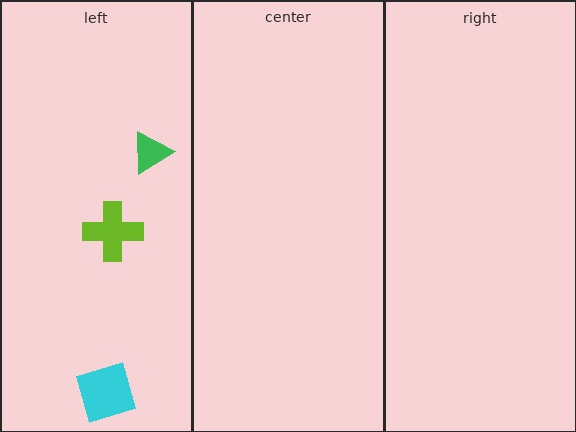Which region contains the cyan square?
The left region.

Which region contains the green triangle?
The left region.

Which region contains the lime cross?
The left region.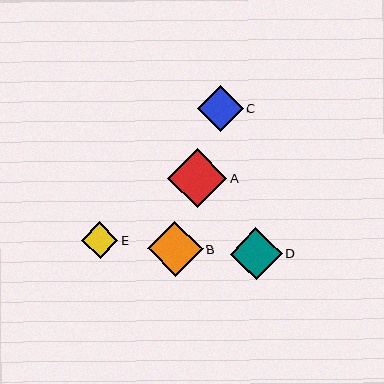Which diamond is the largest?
Diamond A is the largest with a size of approximately 60 pixels.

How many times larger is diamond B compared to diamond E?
Diamond B is approximately 1.5 times the size of diamond E.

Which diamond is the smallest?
Diamond E is the smallest with a size of approximately 37 pixels.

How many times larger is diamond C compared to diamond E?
Diamond C is approximately 1.3 times the size of diamond E.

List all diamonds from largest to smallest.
From largest to smallest: A, B, D, C, E.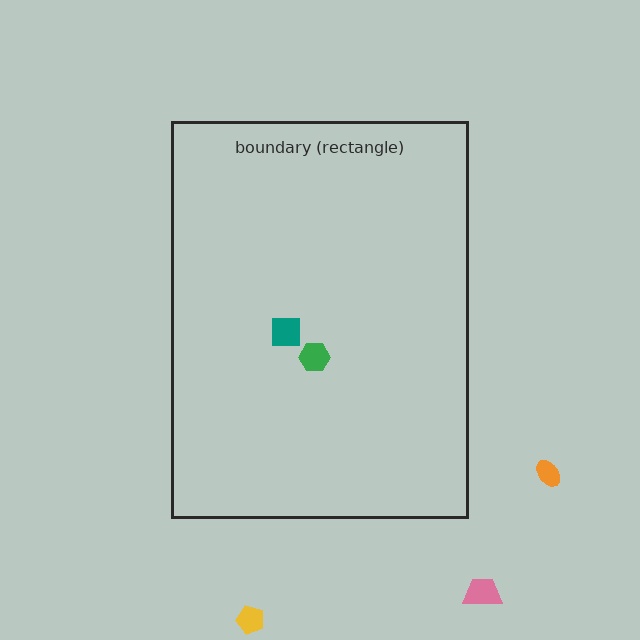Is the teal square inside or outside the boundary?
Inside.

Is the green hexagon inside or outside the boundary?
Inside.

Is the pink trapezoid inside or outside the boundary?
Outside.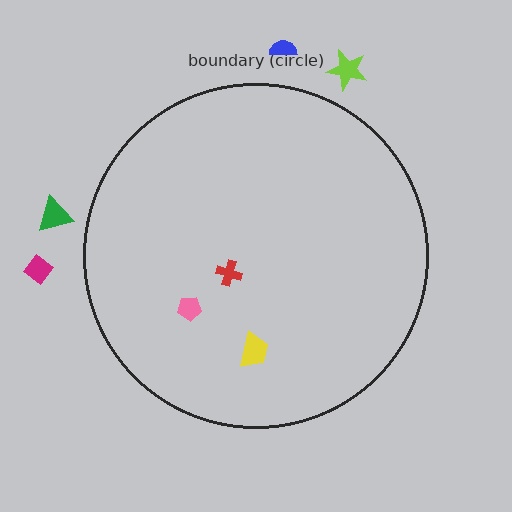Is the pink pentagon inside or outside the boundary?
Inside.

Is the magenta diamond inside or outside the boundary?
Outside.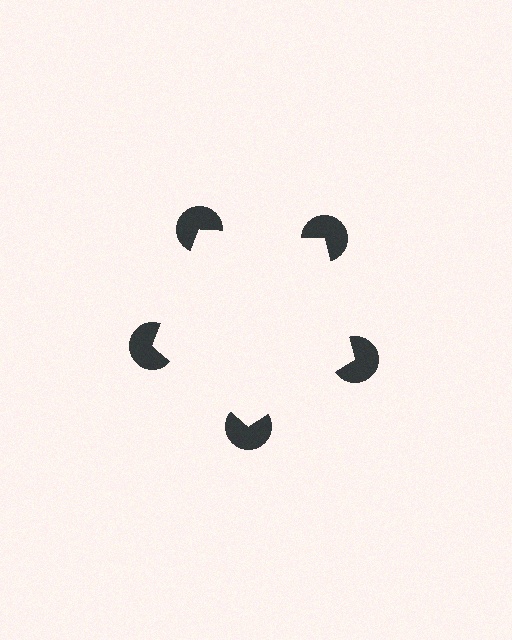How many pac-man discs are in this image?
There are 5 — one at each vertex of the illusory pentagon.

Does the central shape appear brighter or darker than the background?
It typically appears slightly brighter than the background, even though no actual brightness change is drawn.